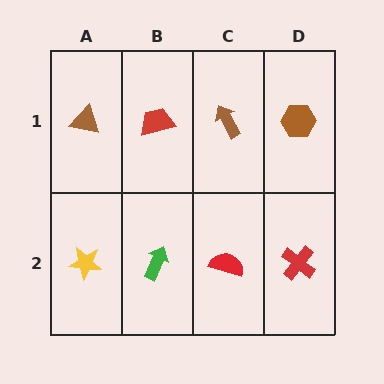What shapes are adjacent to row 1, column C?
A red semicircle (row 2, column C), a red trapezoid (row 1, column B), a brown hexagon (row 1, column D).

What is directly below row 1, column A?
A yellow star.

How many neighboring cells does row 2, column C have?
3.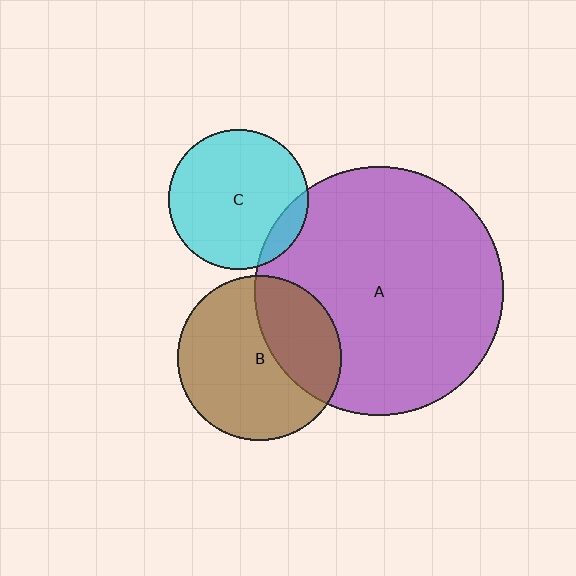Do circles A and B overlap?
Yes.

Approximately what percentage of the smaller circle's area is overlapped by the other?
Approximately 35%.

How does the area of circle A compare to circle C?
Approximately 3.2 times.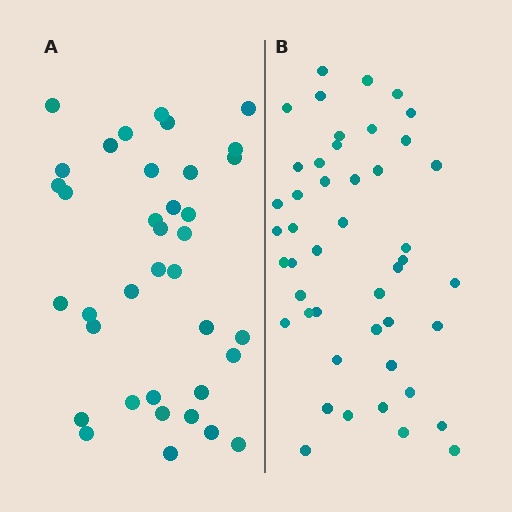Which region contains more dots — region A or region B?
Region B (the right region) has more dots.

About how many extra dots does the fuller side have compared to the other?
Region B has roughly 8 or so more dots than region A.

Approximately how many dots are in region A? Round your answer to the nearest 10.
About 40 dots. (The exact count is 37, which rounds to 40.)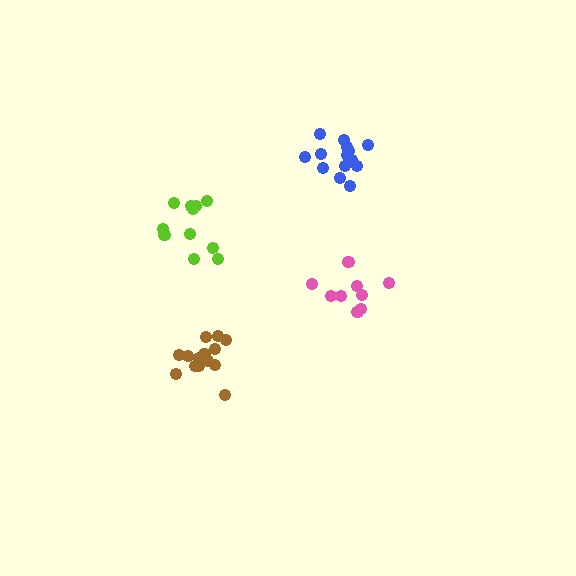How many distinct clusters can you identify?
There are 4 distinct clusters.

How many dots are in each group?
Group 1: 14 dots, Group 2: 15 dots, Group 3: 9 dots, Group 4: 11 dots (49 total).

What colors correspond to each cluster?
The clusters are colored: blue, brown, pink, lime.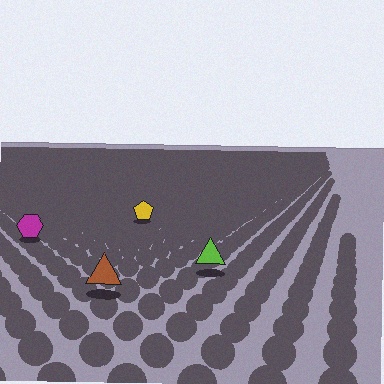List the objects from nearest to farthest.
From nearest to farthest: the brown triangle, the lime triangle, the magenta hexagon, the yellow pentagon.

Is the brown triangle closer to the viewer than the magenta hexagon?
Yes. The brown triangle is closer — you can tell from the texture gradient: the ground texture is coarser near it.